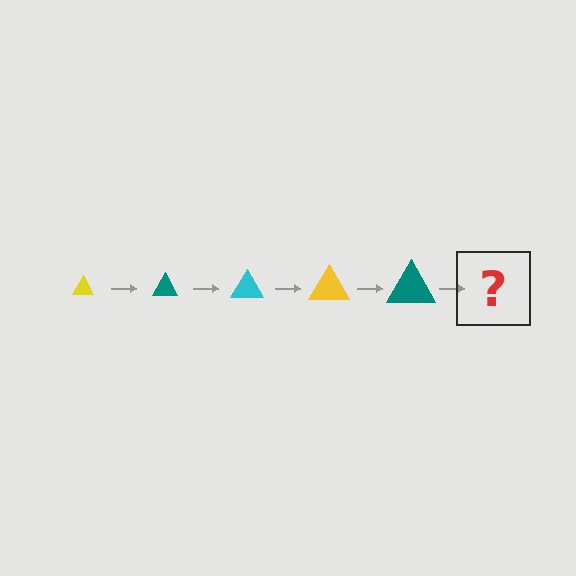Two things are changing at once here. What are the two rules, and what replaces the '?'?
The two rules are that the triangle grows larger each step and the color cycles through yellow, teal, and cyan. The '?' should be a cyan triangle, larger than the previous one.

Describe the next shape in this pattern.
It should be a cyan triangle, larger than the previous one.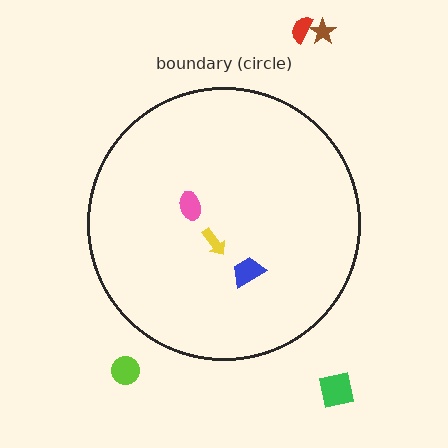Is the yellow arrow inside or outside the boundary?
Inside.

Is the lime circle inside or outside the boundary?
Outside.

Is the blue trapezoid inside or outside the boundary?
Inside.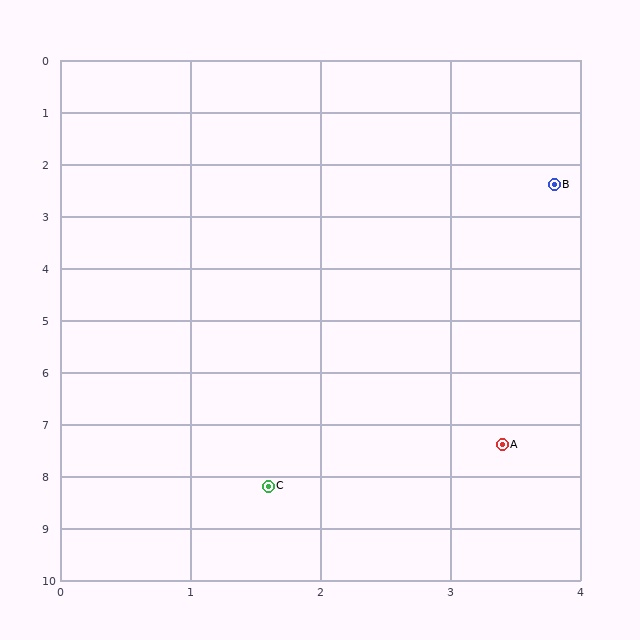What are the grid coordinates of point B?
Point B is at approximately (3.8, 2.4).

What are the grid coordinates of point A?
Point A is at approximately (3.4, 7.4).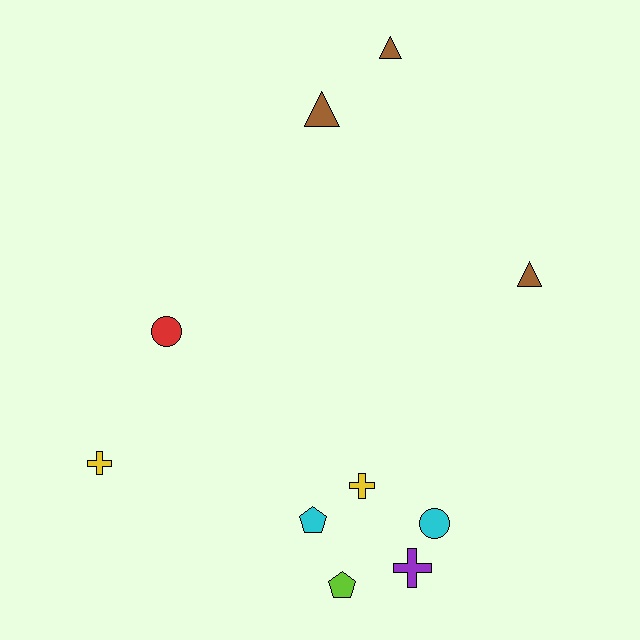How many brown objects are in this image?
There are 3 brown objects.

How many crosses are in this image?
There are 3 crosses.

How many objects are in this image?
There are 10 objects.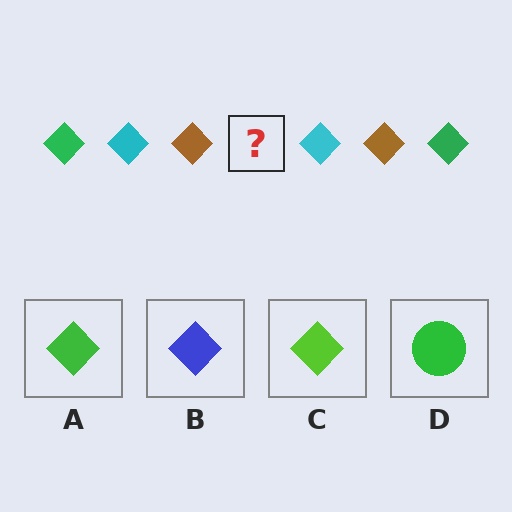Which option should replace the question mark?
Option A.